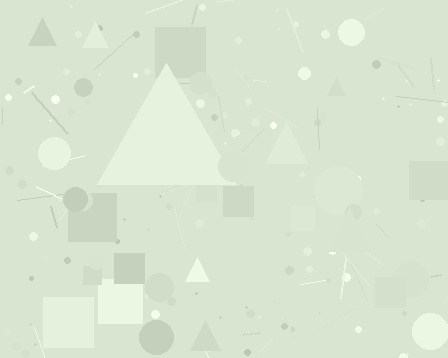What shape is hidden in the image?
A triangle is hidden in the image.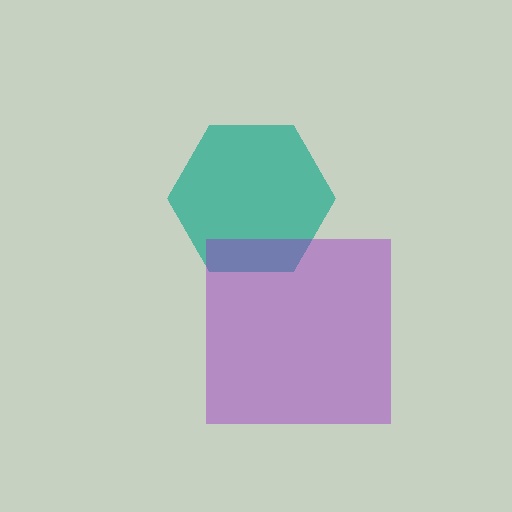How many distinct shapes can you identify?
There are 2 distinct shapes: a teal hexagon, a purple square.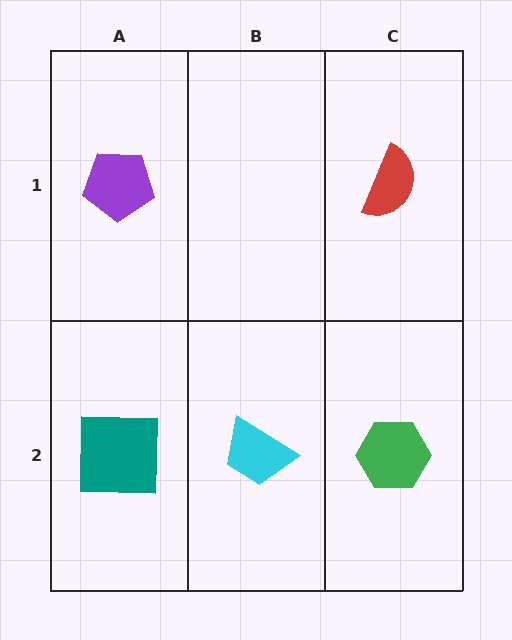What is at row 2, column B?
A cyan trapezoid.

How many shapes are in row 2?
3 shapes.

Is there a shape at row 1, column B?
No, that cell is empty.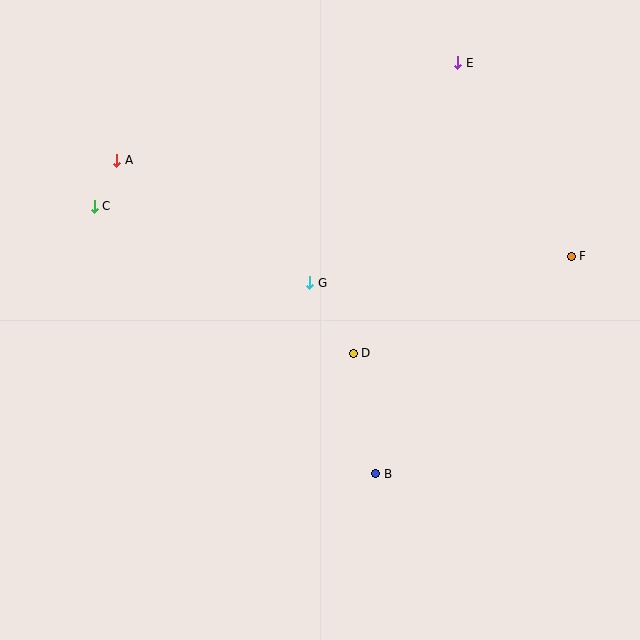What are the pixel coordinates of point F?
Point F is at (571, 256).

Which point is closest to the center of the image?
Point G at (310, 283) is closest to the center.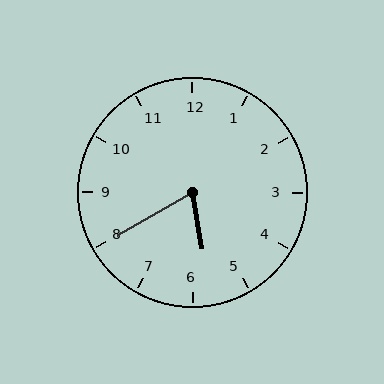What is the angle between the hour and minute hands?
Approximately 70 degrees.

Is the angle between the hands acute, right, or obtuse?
It is acute.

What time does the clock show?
5:40.